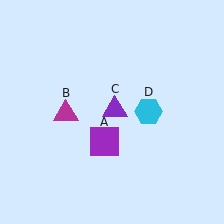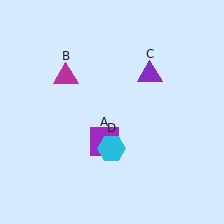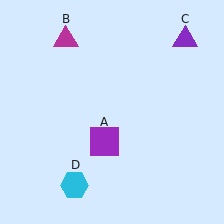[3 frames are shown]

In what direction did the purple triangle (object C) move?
The purple triangle (object C) moved up and to the right.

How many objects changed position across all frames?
3 objects changed position: magenta triangle (object B), purple triangle (object C), cyan hexagon (object D).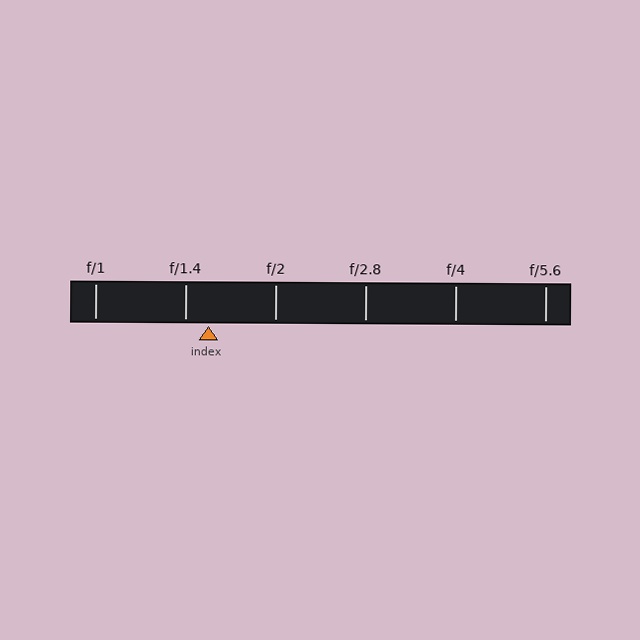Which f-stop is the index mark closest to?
The index mark is closest to f/1.4.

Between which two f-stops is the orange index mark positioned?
The index mark is between f/1.4 and f/2.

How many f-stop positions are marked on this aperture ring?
There are 6 f-stop positions marked.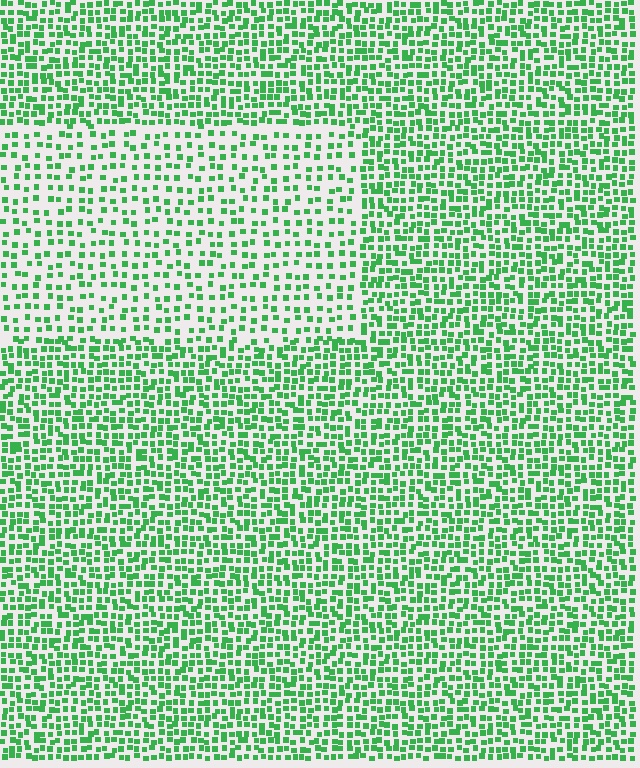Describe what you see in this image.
The image contains small green elements arranged at two different densities. A rectangle-shaped region is visible where the elements are less densely packed than the surrounding area.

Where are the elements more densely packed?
The elements are more densely packed outside the rectangle boundary.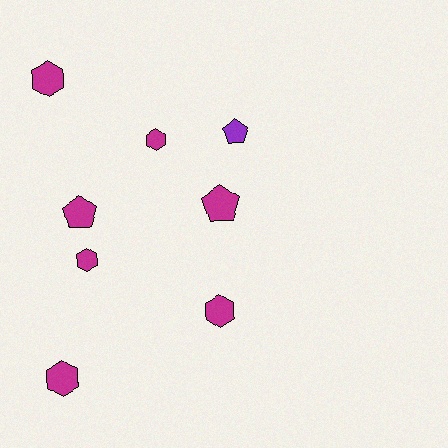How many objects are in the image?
There are 8 objects.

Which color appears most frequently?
Magenta, with 7 objects.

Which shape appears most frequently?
Hexagon, with 5 objects.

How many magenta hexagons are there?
There are 5 magenta hexagons.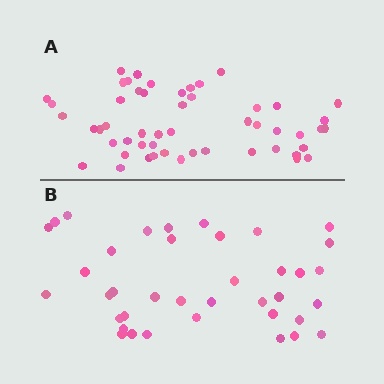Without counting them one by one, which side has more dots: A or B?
Region A (the top region) has more dots.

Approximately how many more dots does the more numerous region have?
Region A has approximately 15 more dots than region B.